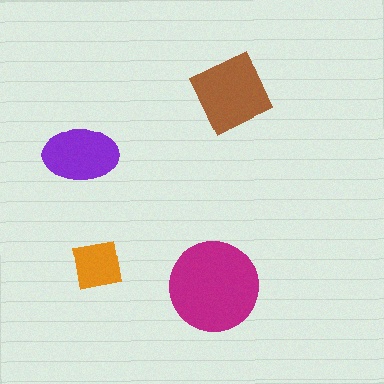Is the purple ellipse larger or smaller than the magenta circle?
Smaller.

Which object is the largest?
The magenta circle.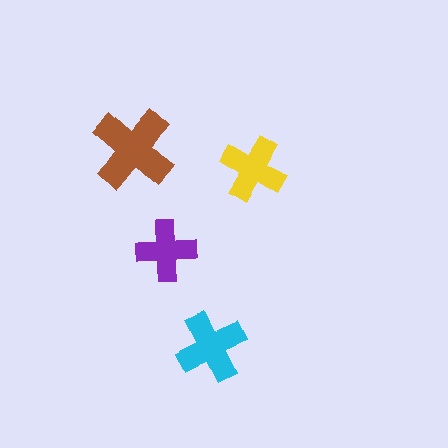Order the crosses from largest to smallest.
the brown one, the cyan one, the yellow one, the purple one.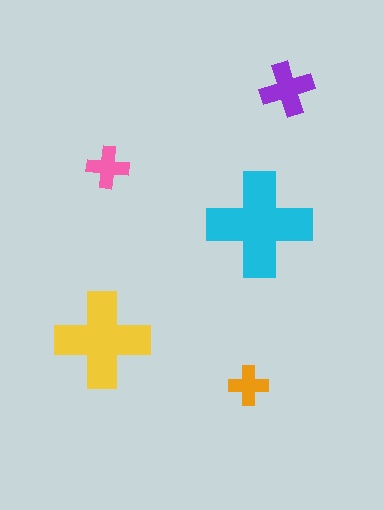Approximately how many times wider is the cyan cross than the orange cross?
About 2.5 times wider.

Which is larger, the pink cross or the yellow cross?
The yellow one.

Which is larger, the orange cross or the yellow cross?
The yellow one.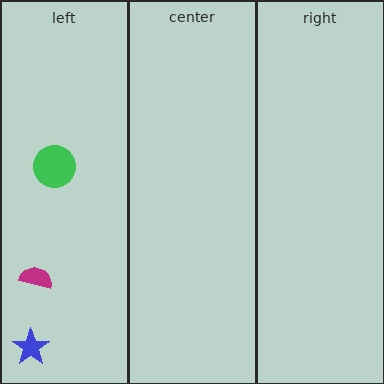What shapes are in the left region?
The magenta semicircle, the blue star, the green circle.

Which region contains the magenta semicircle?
The left region.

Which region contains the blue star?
The left region.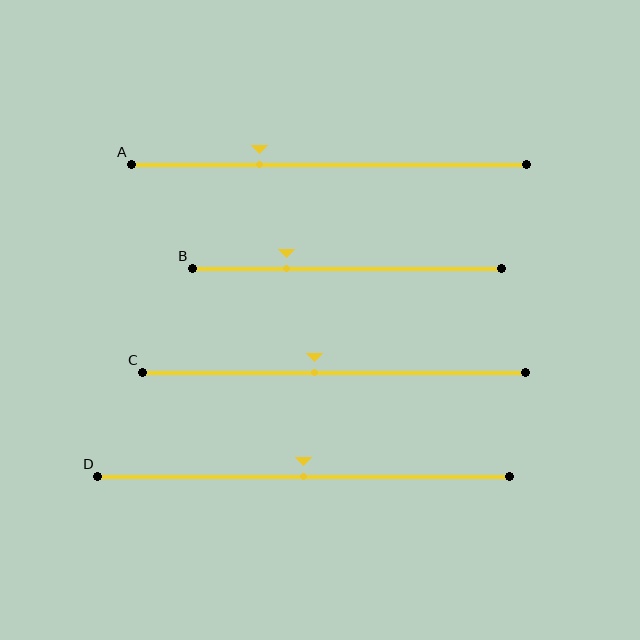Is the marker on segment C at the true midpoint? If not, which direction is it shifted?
No, the marker on segment C is shifted to the left by about 5% of the segment length.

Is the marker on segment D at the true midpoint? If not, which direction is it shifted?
Yes, the marker on segment D is at the true midpoint.